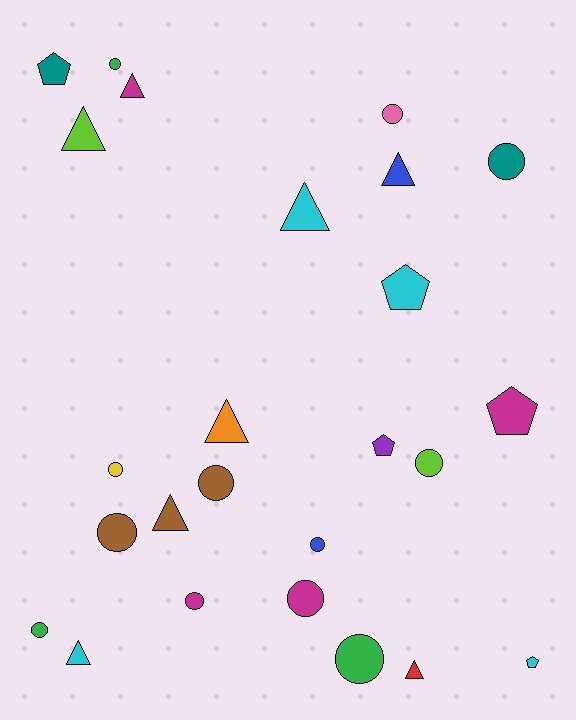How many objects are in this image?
There are 25 objects.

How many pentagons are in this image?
There are 5 pentagons.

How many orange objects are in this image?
There is 1 orange object.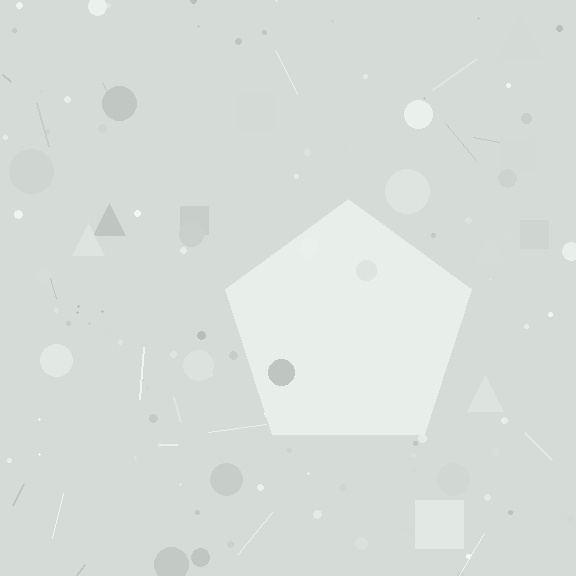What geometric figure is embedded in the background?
A pentagon is embedded in the background.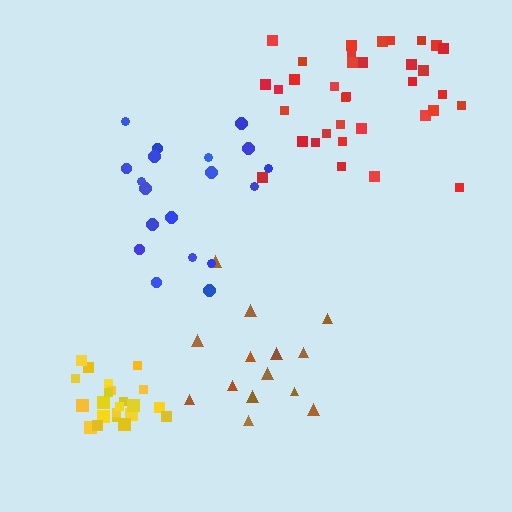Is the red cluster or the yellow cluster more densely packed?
Yellow.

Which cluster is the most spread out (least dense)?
Brown.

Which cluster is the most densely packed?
Yellow.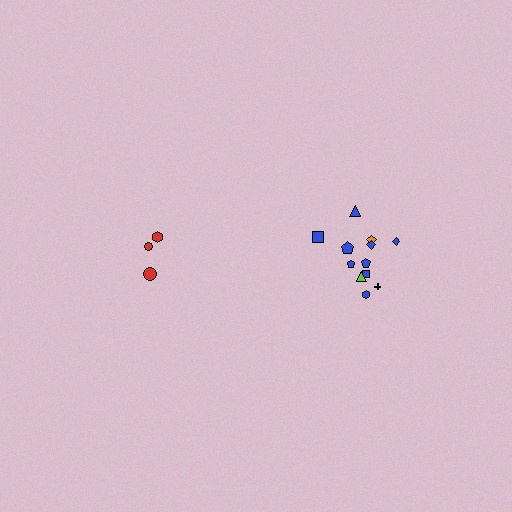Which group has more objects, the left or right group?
The right group.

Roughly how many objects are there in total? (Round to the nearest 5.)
Roughly 15 objects in total.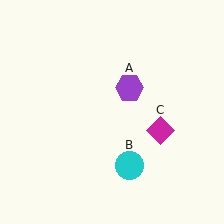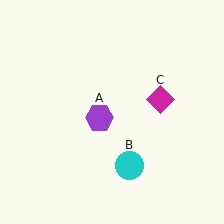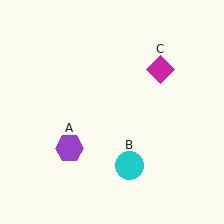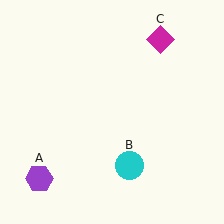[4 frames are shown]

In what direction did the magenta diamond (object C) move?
The magenta diamond (object C) moved up.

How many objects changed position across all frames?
2 objects changed position: purple hexagon (object A), magenta diamond (object C).